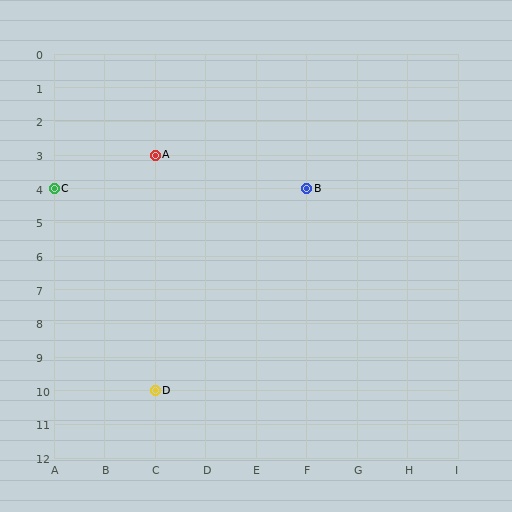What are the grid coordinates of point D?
Point D is at grid coordinates (C, 10).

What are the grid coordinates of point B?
Point B is at grid coordinates (F, 4).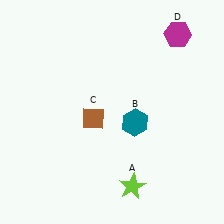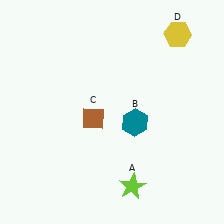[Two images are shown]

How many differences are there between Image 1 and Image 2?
There is 1 difference between the two images.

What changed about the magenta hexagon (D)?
In Image 1, D is magenta. In Image 2, it changed to yellow.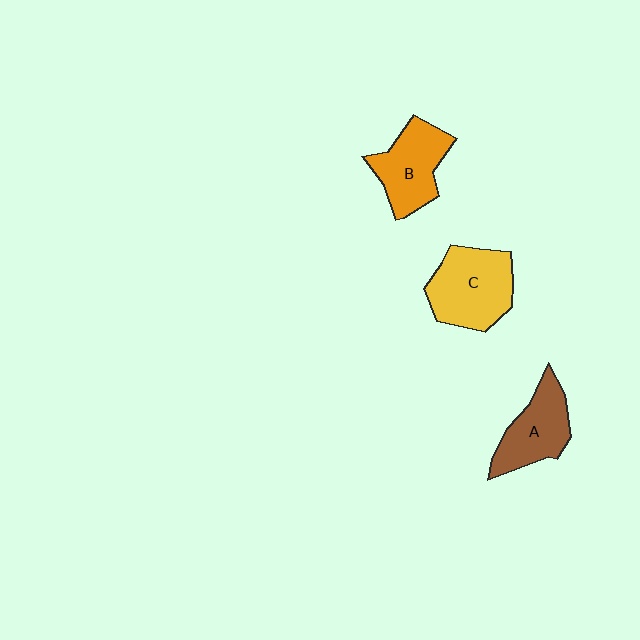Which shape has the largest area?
Shape C (yellow).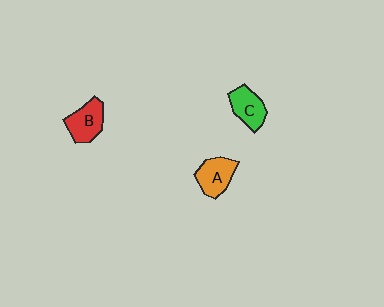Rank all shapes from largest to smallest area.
From largest to smallest: B (red), A (orange), C (green).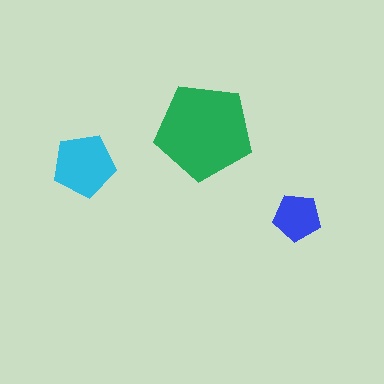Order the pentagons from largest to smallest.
the green one, the cyan one, the blue one.